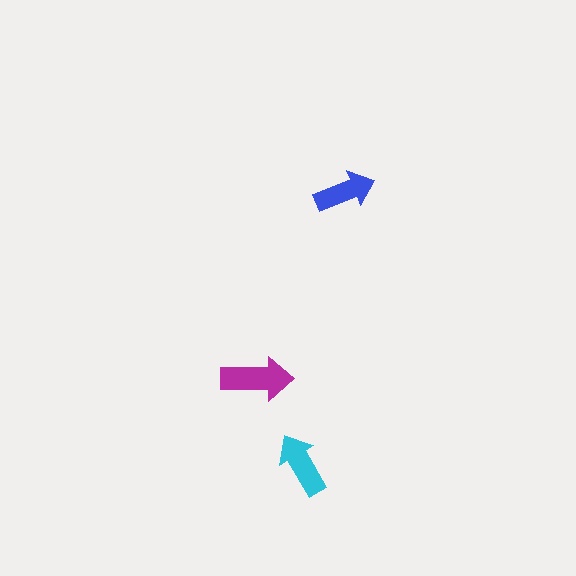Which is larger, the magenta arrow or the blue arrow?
The magenta one.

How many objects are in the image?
There are 3 objects in the image.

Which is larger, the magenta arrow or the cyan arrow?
The magenta one.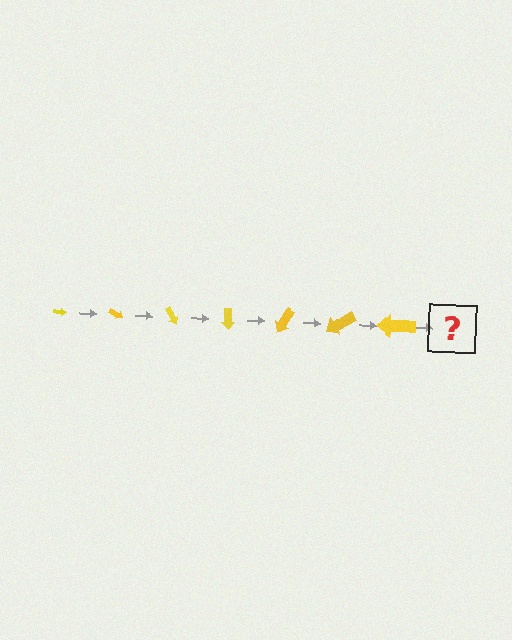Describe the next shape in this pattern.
It should be an arrow, larger than the previous one and rotated 210 degrees from the start.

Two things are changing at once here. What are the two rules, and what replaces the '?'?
The two rules are that the arrow grows larger each step and it rotates 30 degrees each step. The '?' should be an arrow, larger than the previous one and rotated 210 degrees from the start.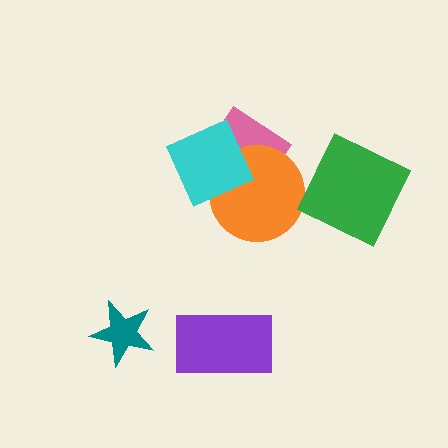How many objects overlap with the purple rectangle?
0 objects overlap with the purple rectangle.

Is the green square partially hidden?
No, no other shape covers it.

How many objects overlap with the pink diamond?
2 objects overlap with the pink diamond.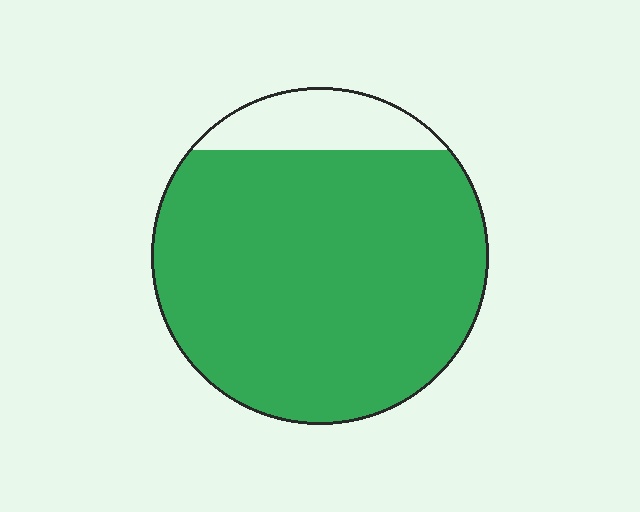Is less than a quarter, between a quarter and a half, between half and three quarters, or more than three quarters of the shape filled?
More than three quarters.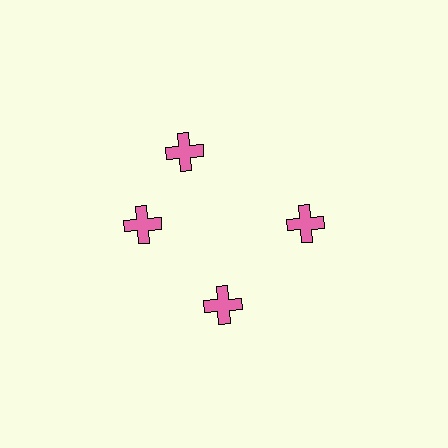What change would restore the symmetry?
The symmetry would be restored by rotating it back into even spacing with its neighbors so that all 4 crosses sit at equal angles and equal distance from the center.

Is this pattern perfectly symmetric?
No. The 4 pink crosses are arranged in a ring, but one element near the 12 o'clock position is rotated out of alignment along the ring, breaking the 4-fold rotational symmetry.